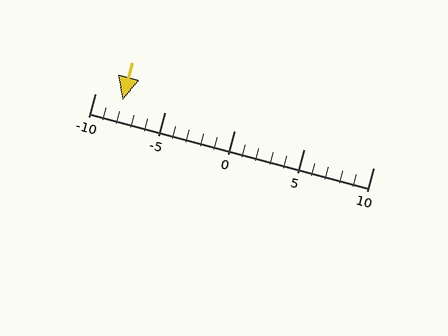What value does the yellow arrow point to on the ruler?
The yellow arrow points to approximately -8.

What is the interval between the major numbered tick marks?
The major tick marks are spaced 5 units apart.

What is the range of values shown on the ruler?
The ruler shows values from -10 to 10.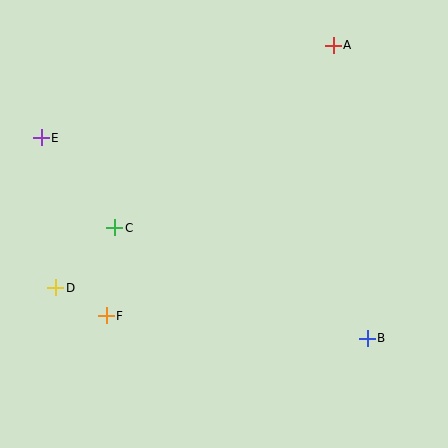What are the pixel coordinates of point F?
Point F is at (106, 316).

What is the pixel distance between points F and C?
The distance between F and C is 89 pixels.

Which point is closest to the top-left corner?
Point E is closest to the top-left corner.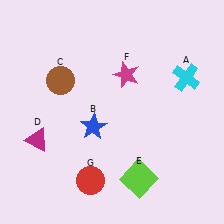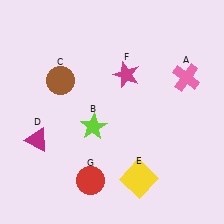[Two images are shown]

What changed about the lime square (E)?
In Image 1, E is lime. In Image 2, it changed to yellow.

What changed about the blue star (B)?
In Image 1, B is blue. In Image 2, it changed to lime.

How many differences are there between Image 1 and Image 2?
There are 3 differences between the two images.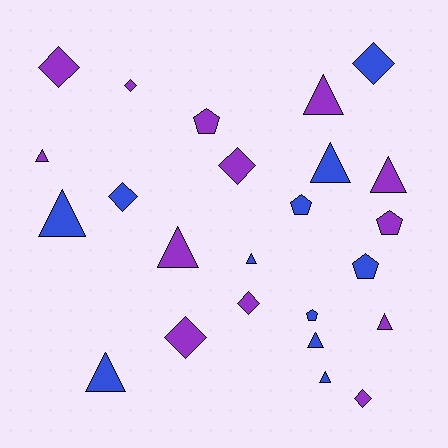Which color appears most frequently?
Purple, with 13 objects.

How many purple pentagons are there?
There are 2 purple pentagons.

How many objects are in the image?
There are 24 objects.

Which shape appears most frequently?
Triangle, with 11 objects.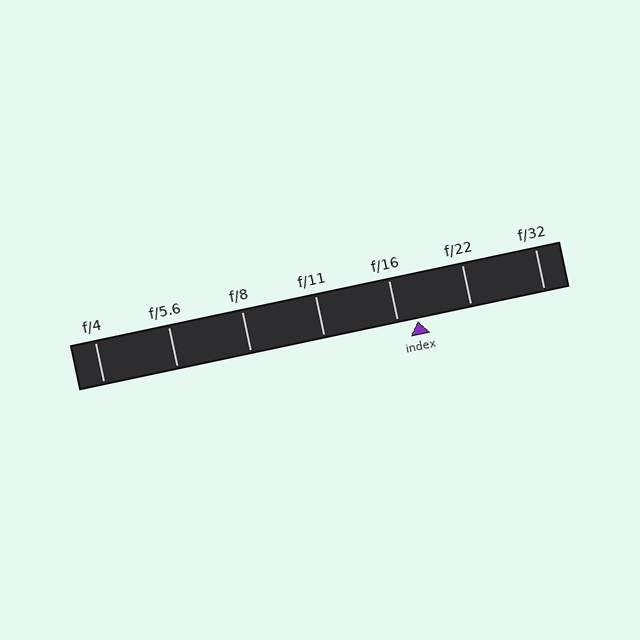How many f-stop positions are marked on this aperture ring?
There are 7 f-stop positions marked.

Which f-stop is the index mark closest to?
The index mark is closest to f/16.